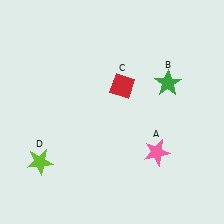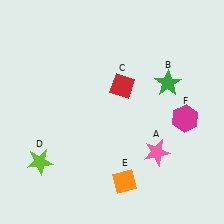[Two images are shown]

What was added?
An orange diamond (E), a magenta hexagon (F) were added in Image 2.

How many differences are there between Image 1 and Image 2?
There are 2 differences between the two images.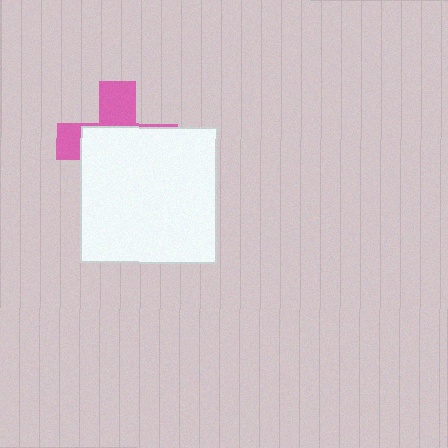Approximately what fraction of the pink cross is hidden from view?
Roughly 63% of the pink cross is hidden behind the white square.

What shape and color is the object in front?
The object in front is a white square.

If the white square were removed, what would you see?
You would see the complete pink cross.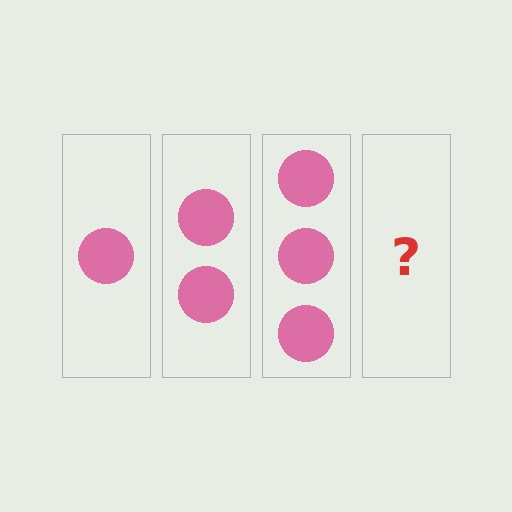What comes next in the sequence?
The next element should be 4 circles.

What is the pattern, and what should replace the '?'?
The pattern is that each step adds one more circle. The '?' should be 4 circles.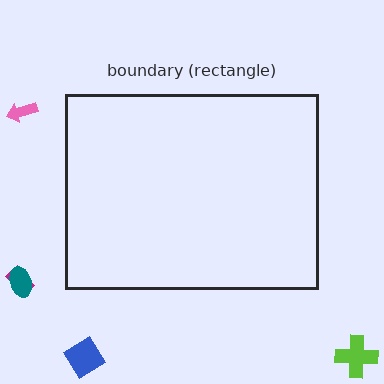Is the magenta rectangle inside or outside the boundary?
Outside.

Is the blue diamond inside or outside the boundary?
Outside.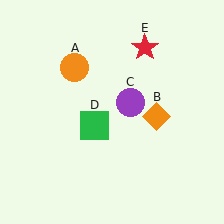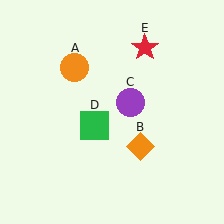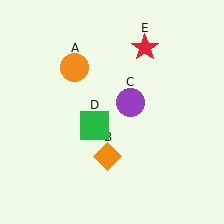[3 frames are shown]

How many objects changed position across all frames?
1 object changed position: orange diamond (object B).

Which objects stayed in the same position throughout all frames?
Orange circle (object A) and purple circle (object C) and green square (object D) and red star (object E) remained stationary.